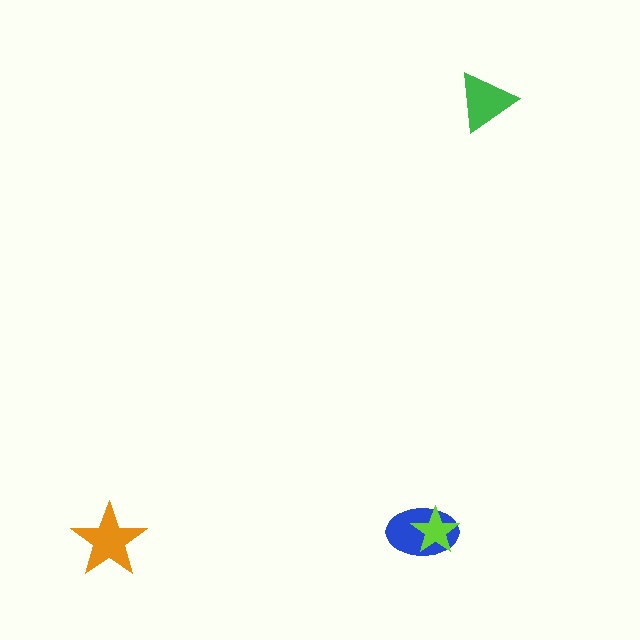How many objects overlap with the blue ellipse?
1 object overlaps with the blue ellipse.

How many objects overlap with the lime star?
1 object overlaps with the lime star.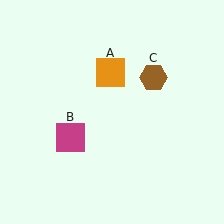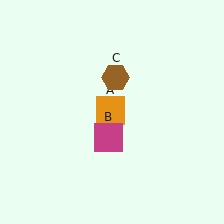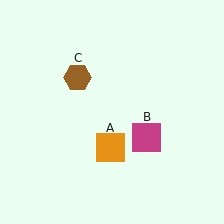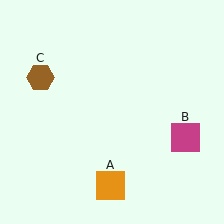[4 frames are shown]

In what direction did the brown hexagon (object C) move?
The brown hexagon (object C) moved left.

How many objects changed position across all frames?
3 objects changed position: orange square (object A), magenta square (object B), brown hexagon (object C).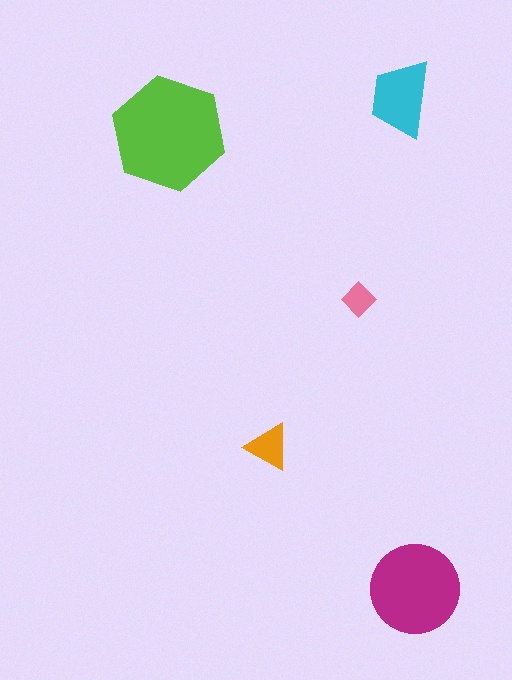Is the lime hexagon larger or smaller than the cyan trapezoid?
Larger.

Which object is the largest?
The lime hexagon.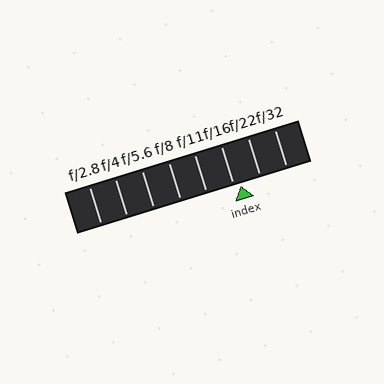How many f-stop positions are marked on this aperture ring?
There are 8 f-stop positions marked.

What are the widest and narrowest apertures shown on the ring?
The widest aperture shown is f/2.8 and the narrowest is f/32.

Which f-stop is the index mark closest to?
The index mark is closest to f/16.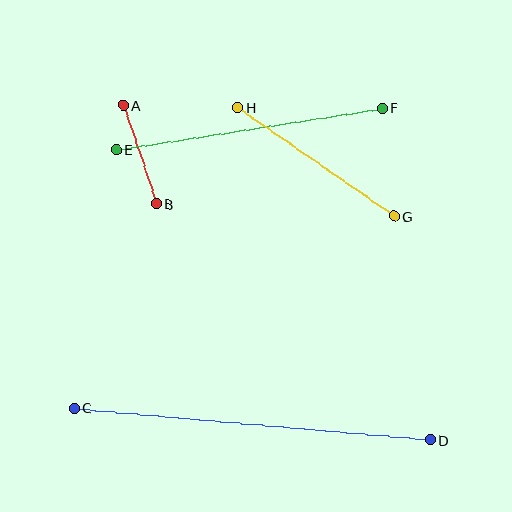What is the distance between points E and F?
The distance is approximately 269 pixels.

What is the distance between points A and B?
The distance is approximately 104 pixels.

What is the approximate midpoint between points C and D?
The midpoint is at approximately (252, 424) pixels.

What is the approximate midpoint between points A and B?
The midpoint is at approximately (140, 154) pixels.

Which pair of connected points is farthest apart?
Points C and D are farthest apart.